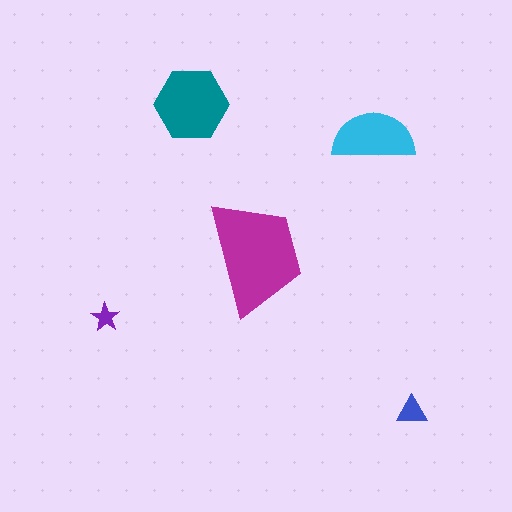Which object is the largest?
The magenta trapezoid.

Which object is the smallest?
The purple star.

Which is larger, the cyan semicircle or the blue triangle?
The cyan semicircle.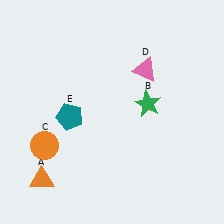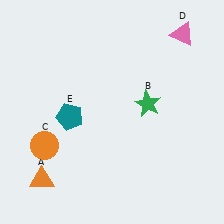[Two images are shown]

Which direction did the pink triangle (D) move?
The pink triangle (D) moved right.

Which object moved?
The pink triangle (D) moved right.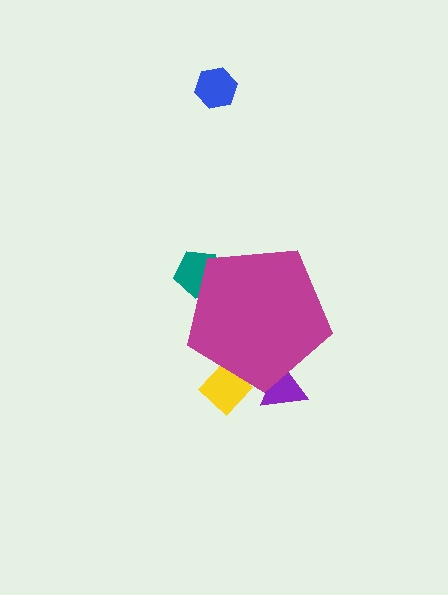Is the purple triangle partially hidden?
Yes, the purple triangle is partially hidden behind the magenta pentagon.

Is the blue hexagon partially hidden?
No, the blue hexagon is fully visible.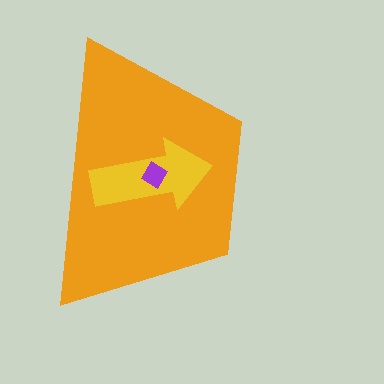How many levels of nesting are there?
3.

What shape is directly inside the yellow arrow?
The purple diamond.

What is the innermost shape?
The purple diamond.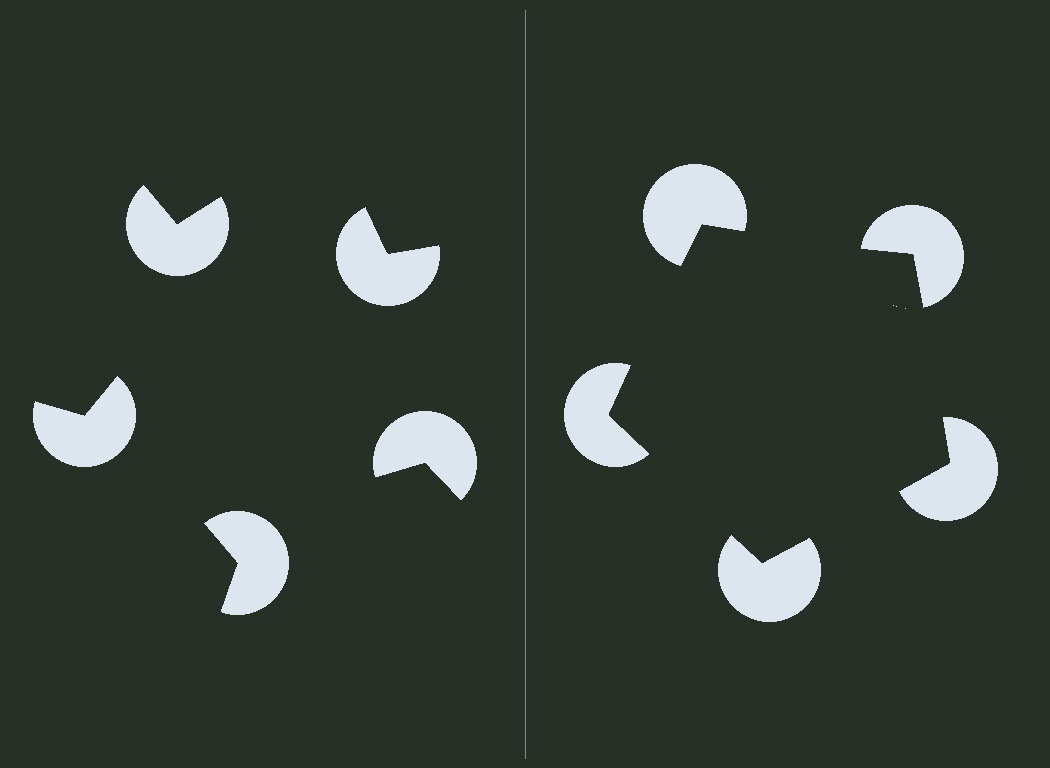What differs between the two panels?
The pac-man discs are positioned identically on both sides; only the wedge orientations differ. On the right they align to a pentagon; on the left they are misaligned.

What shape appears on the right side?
An illusory pentagon.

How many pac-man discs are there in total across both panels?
10 — 5 on each side.